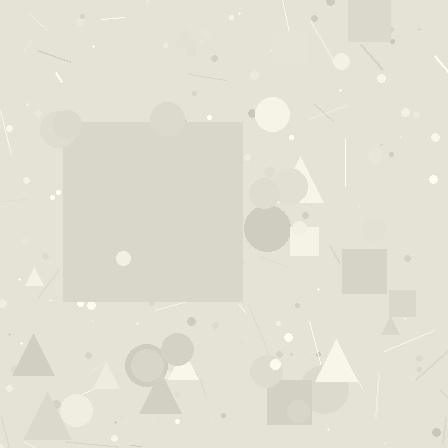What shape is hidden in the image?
A square is hidden in the image.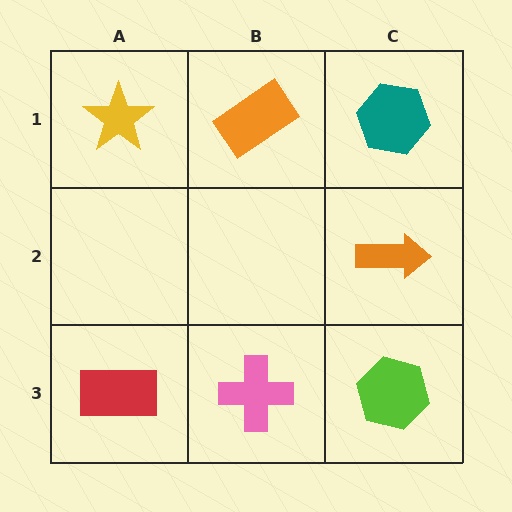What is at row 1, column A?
A yellow star.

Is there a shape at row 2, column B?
No, that cell is empty.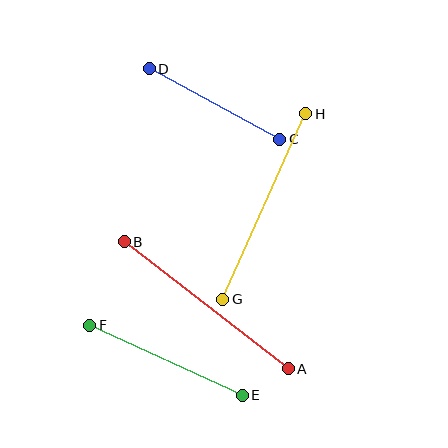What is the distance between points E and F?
The distance is approximately 168 pixels.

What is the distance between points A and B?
The distance is approximately 207 pixels.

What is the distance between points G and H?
The distance is approximately 203 pixels.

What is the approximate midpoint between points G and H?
The midpoint is at approximately (264, 206) pixels.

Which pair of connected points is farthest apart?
Points A and B are farthest apart.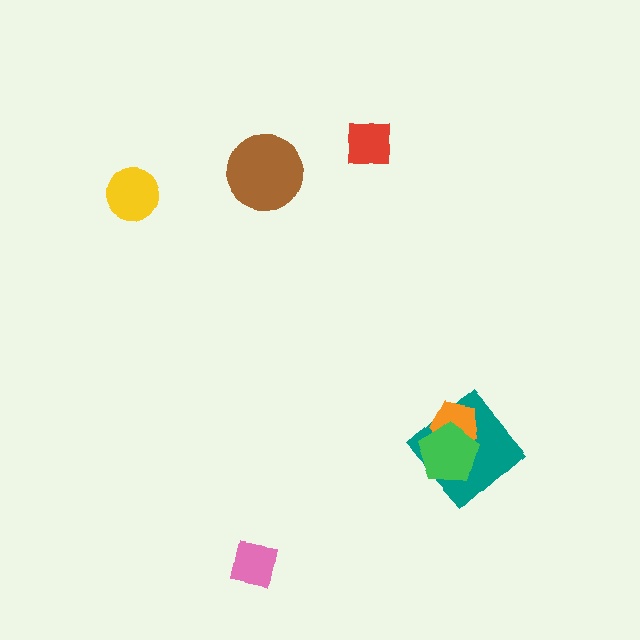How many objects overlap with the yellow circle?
0 objects overlap with the yellow circle.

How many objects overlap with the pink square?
0 objects overlap with the pink square.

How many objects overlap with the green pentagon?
2 objects overlap with the green pentagon.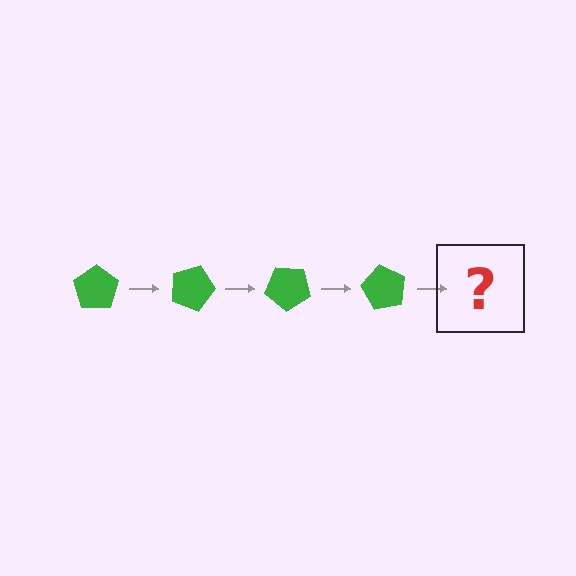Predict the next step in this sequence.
The next step is a green pentagon rotated 80 degrees.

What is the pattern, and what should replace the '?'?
The pattern is that the pentagon rotates 20 degrees each step. The '?' should be a green pentagon rotated 80 degrees.